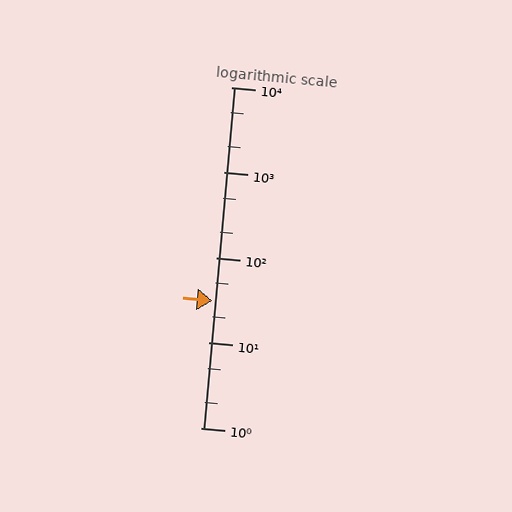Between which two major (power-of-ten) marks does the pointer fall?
The pointer is between 10 and 100.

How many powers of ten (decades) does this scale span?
The scale spans 4 decades, from 1 to 10000.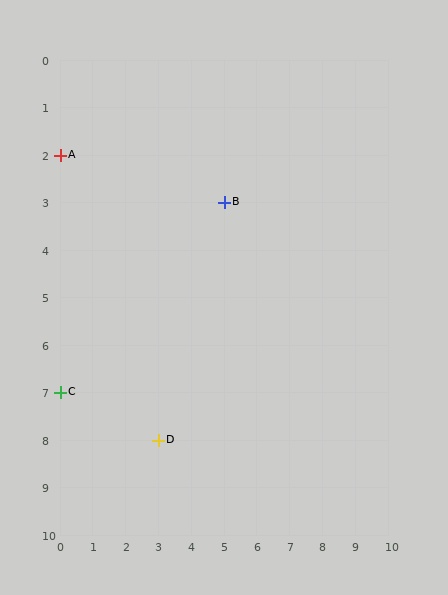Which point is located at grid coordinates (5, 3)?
Point B is at (5, 3).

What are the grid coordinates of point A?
Point A is at grid coordinates (0, 2).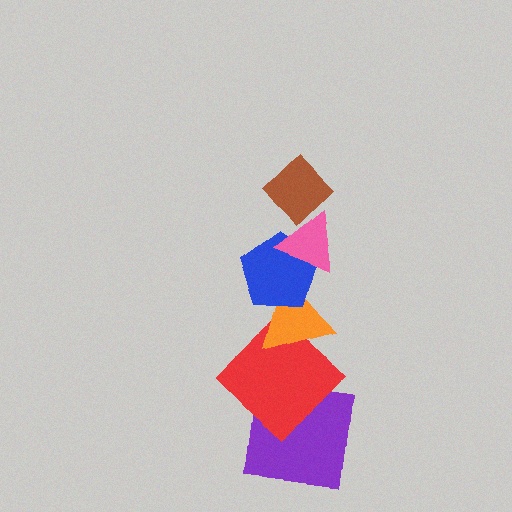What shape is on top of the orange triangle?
The blue pentagon is on top of the orange triangle.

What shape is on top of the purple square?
The red diamond is on top of the purple square.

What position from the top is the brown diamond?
The brown diamond is 1st from the top.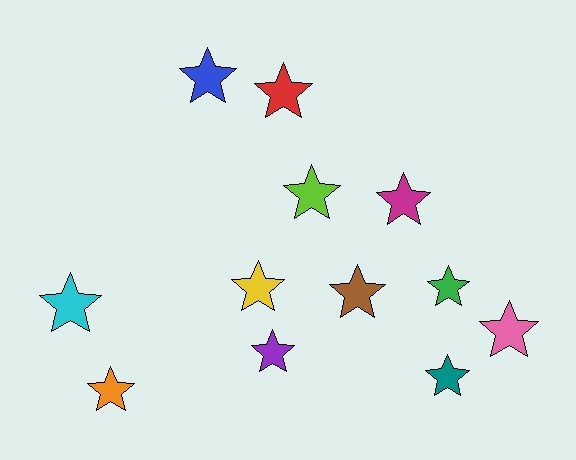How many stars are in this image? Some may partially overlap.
There are 12 stars.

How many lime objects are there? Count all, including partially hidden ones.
There is 1 lime object.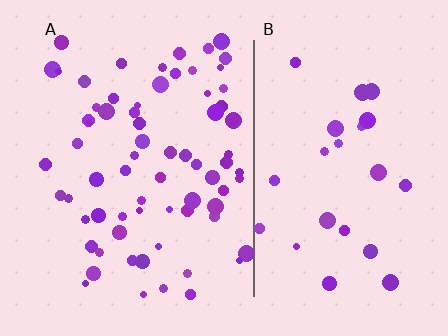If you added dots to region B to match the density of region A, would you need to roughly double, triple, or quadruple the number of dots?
Approximately triple.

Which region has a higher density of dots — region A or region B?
A (the left).